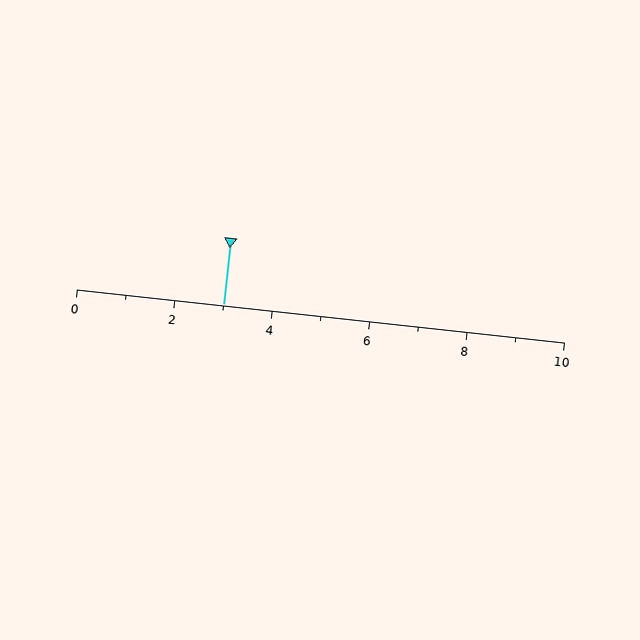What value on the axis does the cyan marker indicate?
The marker indicates approximately 3.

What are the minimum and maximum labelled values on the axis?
The axis runs from 0 to 10.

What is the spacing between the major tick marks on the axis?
The major ticks are spaced 2 apart.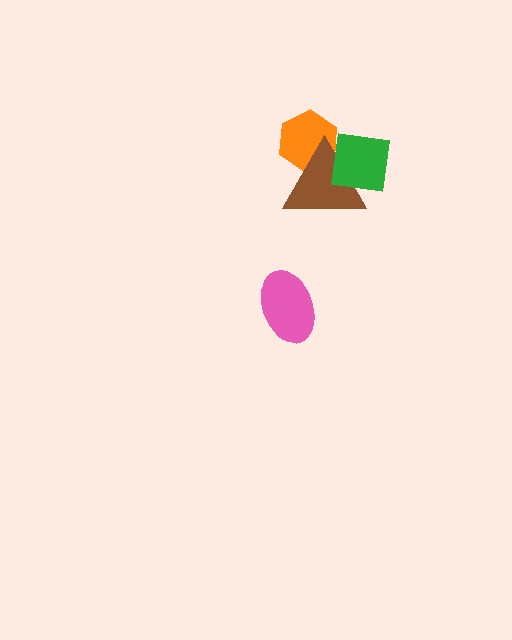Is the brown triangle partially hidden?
Yes, it is partially covered by another shape.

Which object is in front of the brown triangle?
The green square is in front of the brown triangle.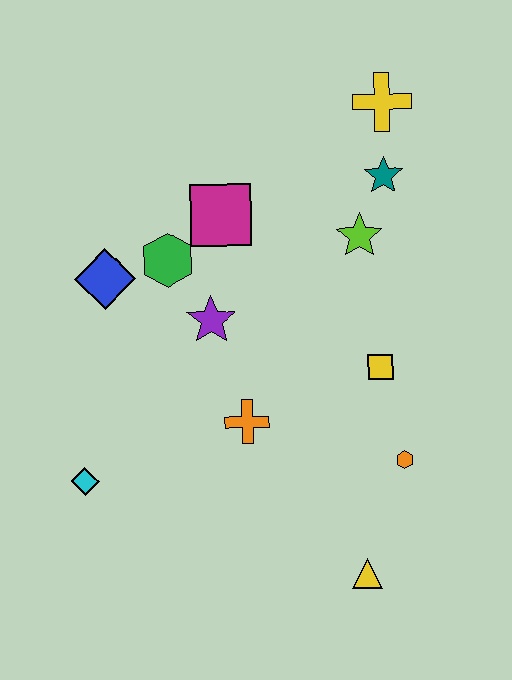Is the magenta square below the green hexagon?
No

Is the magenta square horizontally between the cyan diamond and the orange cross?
Yes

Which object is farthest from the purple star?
The yellow triangle is farthest from the purple star.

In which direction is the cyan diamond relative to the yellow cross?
The cyan diamond is below the yellow cross.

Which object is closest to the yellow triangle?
The orange hexagon is closest to the yellow triangle.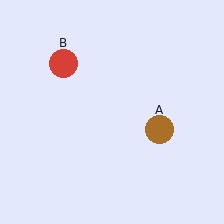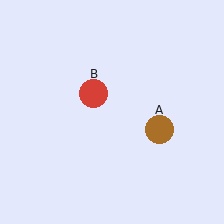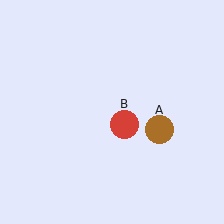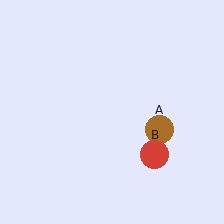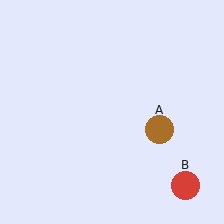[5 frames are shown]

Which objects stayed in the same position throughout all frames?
Brown circle (object A) remained stationary.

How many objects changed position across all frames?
1 object changed position: red circle (object B).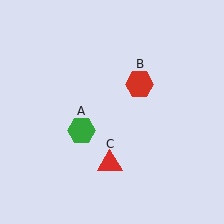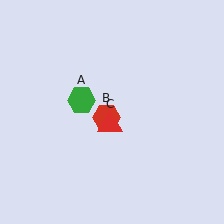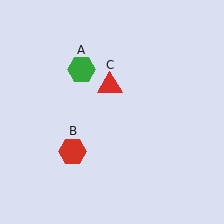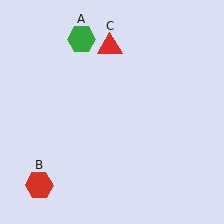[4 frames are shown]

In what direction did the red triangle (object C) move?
The red triangle (object C) moved up.